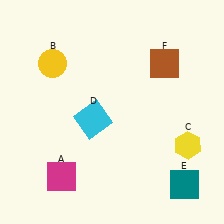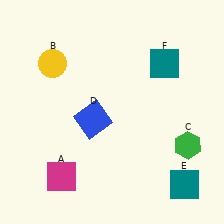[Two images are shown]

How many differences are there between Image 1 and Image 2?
There are 3 differences between the two images.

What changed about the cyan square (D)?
In Image 1, D is cyan. In Image 2, it changed to blue.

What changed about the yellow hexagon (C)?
In Image 1, C is yellow. In Image 2, it changed to green.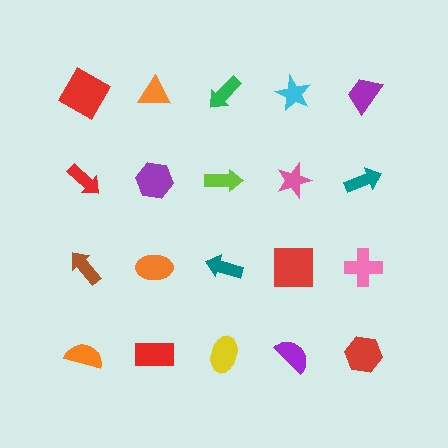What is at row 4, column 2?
A red rectangle.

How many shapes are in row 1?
5 shapes.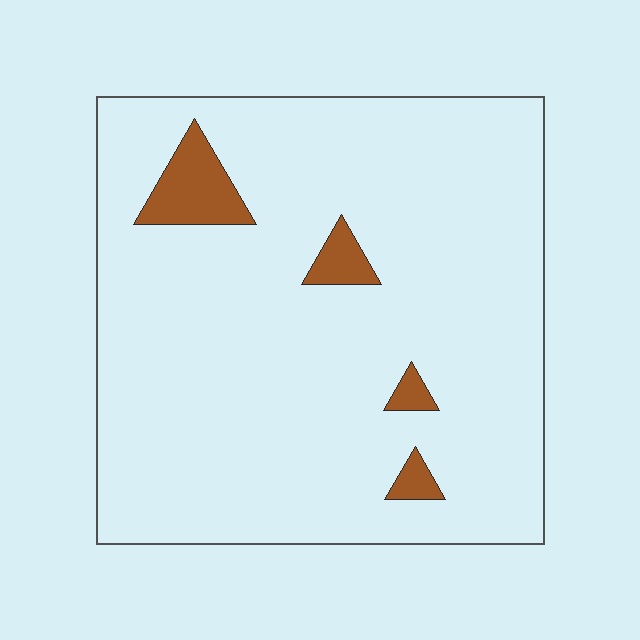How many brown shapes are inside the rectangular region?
4.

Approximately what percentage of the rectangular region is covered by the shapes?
Approximately 5%.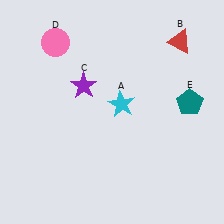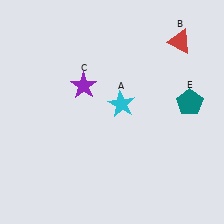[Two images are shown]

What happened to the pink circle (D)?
The pink circle (D) was removed in Image 2. It was in the top-left area of Image 1.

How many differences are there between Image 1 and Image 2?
There is 1 difference between the two images.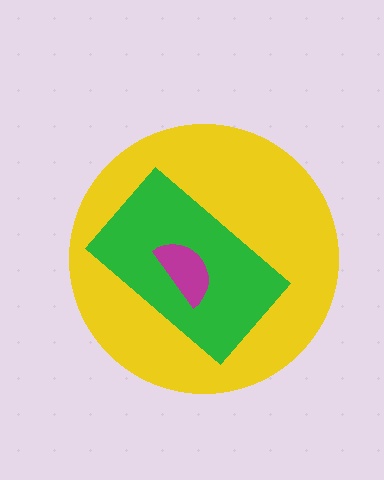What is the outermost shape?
The yellow circle.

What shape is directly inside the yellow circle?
The green rectangle.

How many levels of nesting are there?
3.